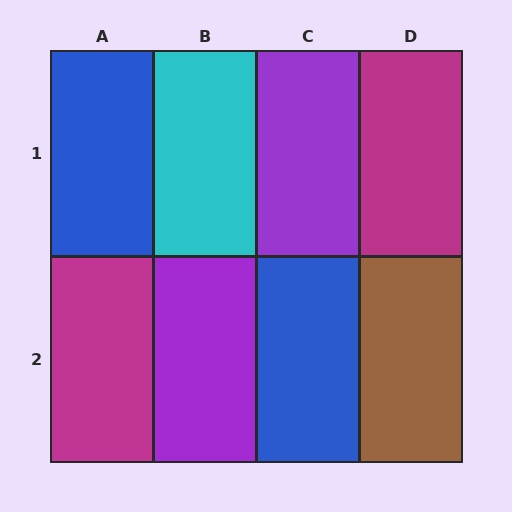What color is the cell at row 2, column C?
Blue.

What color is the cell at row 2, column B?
Purple.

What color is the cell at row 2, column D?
Brown.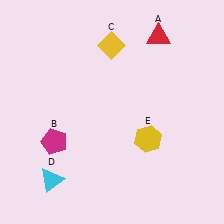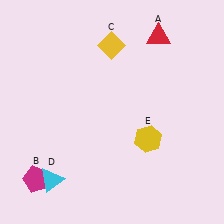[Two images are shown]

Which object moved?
The magenta pentagon (B) moved down.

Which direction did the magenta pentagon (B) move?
The magenta pentagon (B) moved down.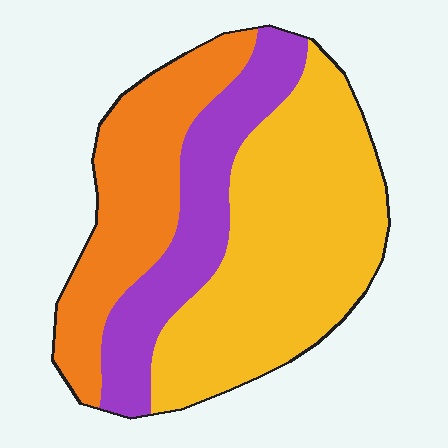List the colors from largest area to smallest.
From largest to smallest: yellow, orange, purple.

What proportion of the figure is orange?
Orange covers roughly 30% of the figure.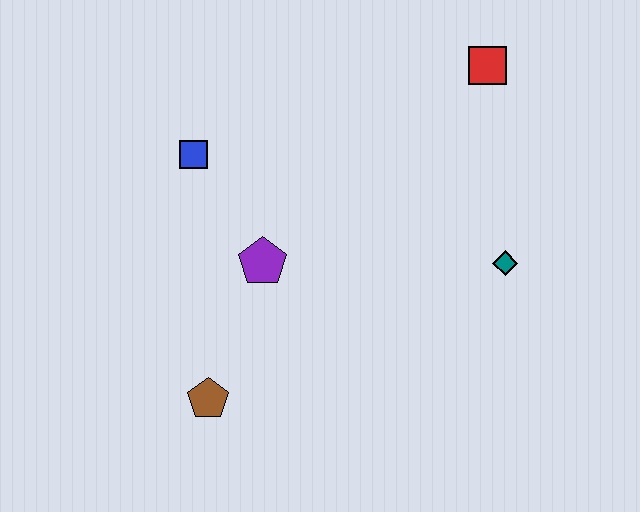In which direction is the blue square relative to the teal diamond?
The blue square is to the left of the teal diamond.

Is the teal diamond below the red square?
Yes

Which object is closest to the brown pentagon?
The purple pentagon is closest to the brown pentagon.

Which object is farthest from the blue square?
The teal diamond is farthest from the blue square.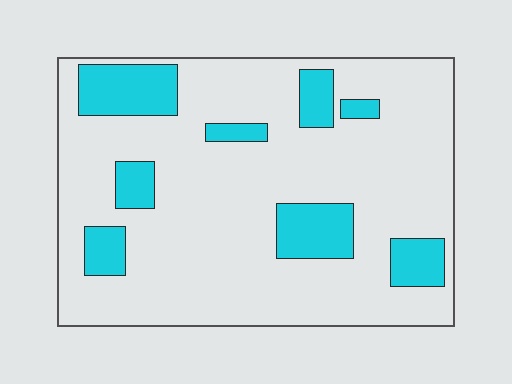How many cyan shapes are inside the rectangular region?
8.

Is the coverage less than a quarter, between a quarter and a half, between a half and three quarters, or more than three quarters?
Less than a quarter.